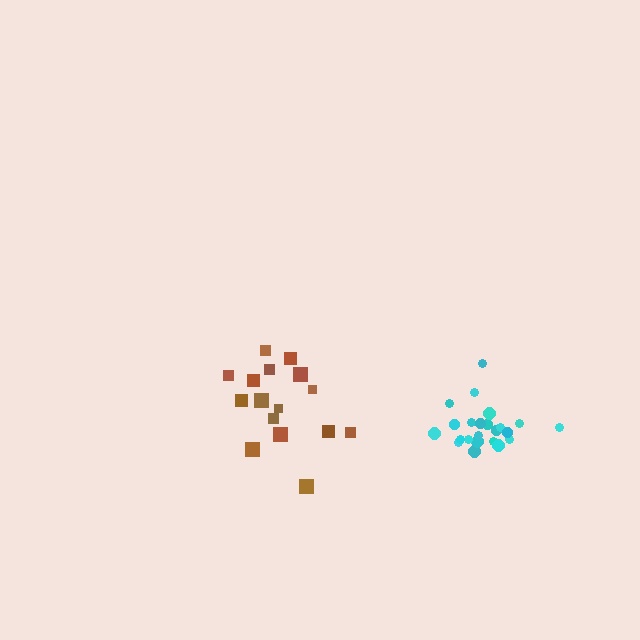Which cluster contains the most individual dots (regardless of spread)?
Cyan (23).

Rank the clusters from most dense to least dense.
cyan, brown.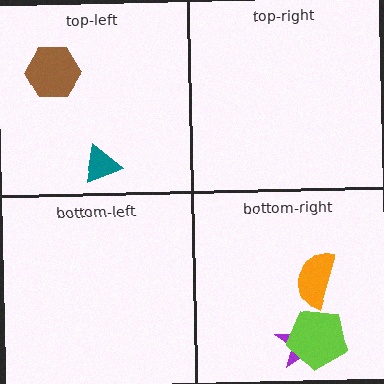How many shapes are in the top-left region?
2.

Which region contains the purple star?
The bottom-right region.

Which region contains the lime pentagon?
The bottom-right region.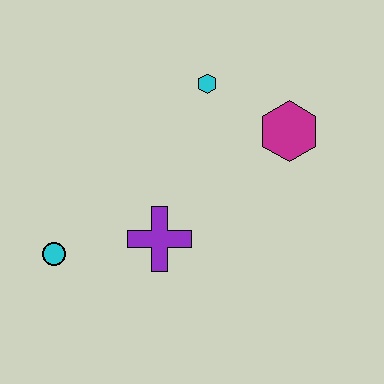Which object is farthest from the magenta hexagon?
The cyan circle is farthest from the magenta hexagon.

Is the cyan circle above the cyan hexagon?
No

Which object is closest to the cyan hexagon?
The magenta hexagon is closest to the cyan hexagon.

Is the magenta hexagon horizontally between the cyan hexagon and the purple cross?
No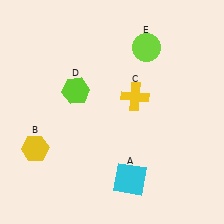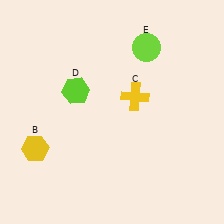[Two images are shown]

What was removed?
The cyan square (A) was removed in Image 2.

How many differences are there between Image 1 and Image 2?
There is 1 difference between the two images.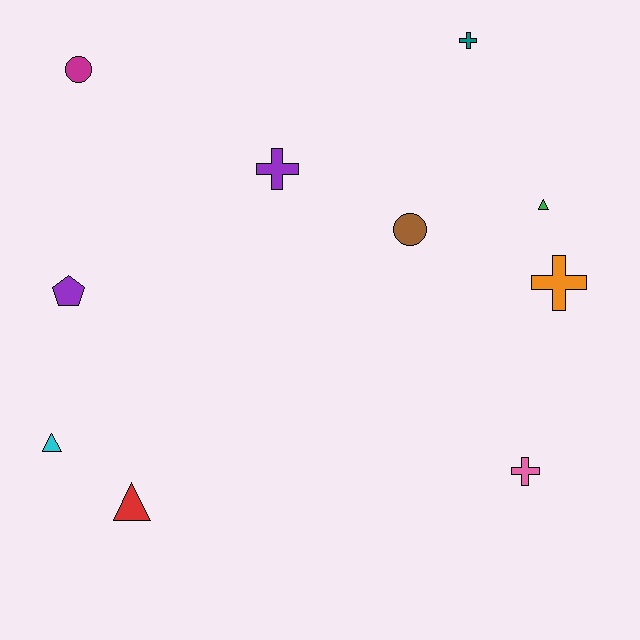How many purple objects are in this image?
There are 2 purple objects.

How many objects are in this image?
There are 10 objects.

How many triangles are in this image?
There are 3 triangles.